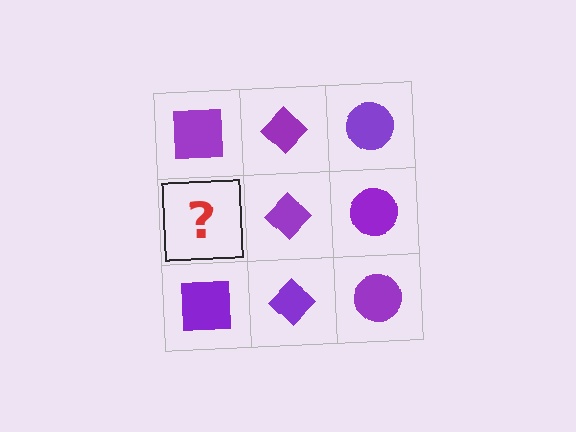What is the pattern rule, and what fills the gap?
The rule is that each column has a consistent shape. The gap should be filled with a purple square.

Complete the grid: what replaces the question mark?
The question mark should be replaced with a purple square.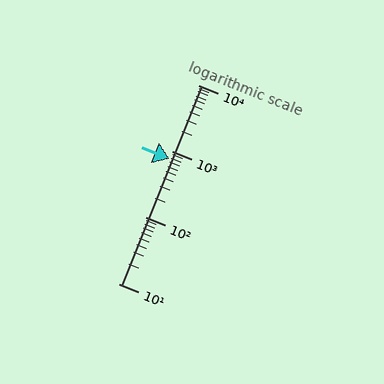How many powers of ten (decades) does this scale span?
The scale spans 3 decades, from 10 to 10000.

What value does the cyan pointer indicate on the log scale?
The pointer indicates approximately 770.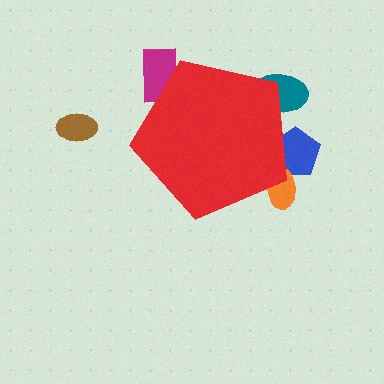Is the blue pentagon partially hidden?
Yes, the blue pentagon is partially hidden behind the red pentagon.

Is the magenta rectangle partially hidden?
Yes, the magenta rectangle is partially hidden behind the red pentagon.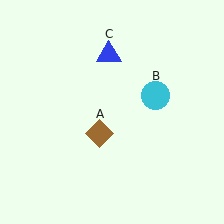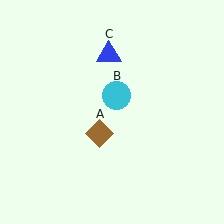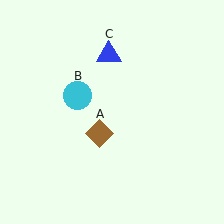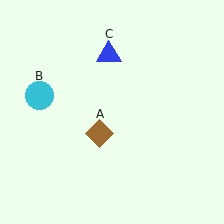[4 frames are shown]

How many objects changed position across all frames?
1 object changed position: cyan circle (object B).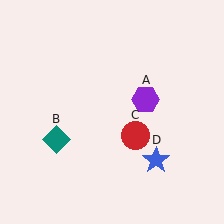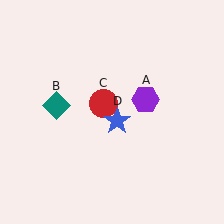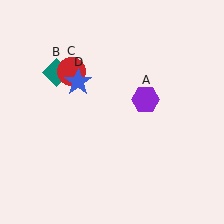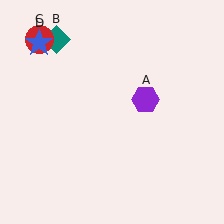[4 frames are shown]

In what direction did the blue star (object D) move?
The blue star (object D) moved up and to the left.